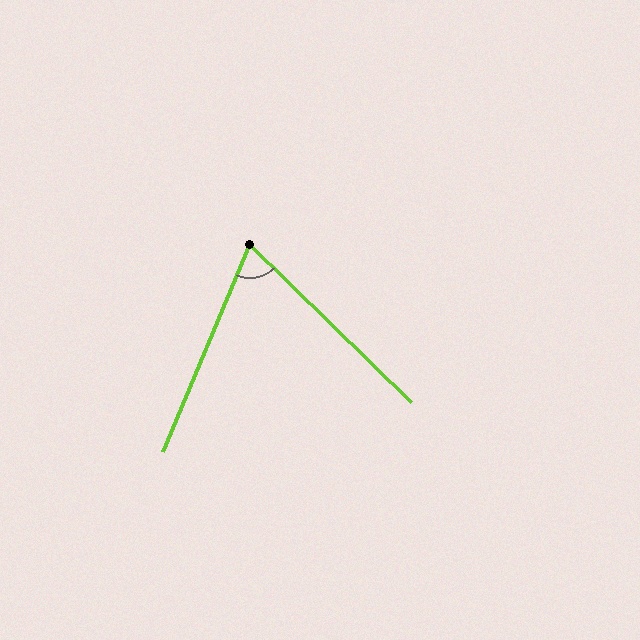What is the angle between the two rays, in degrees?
Approximately 68 degrees.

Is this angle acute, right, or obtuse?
It is acute.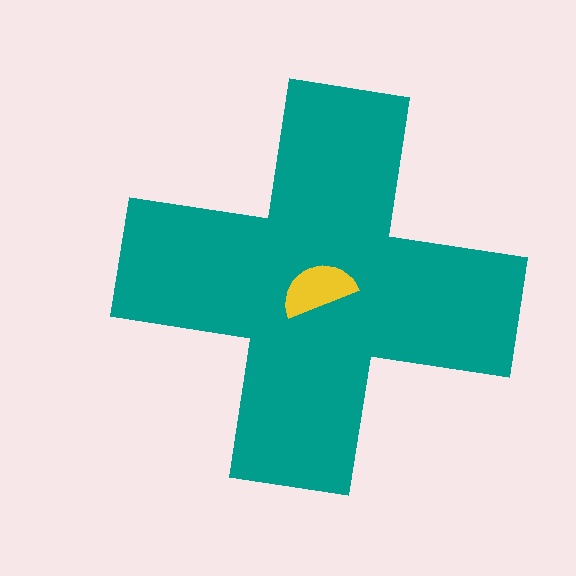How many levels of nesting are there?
2.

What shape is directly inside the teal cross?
The yellow semicircle.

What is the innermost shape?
The yellow semicircle.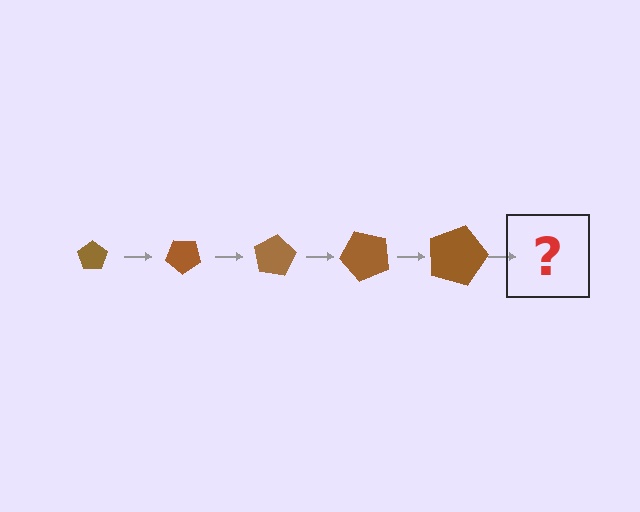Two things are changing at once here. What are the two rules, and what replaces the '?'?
The two rules are that the pentagon grows larger each step and it rotates 40 degrees each step. The '?' should be a pentagon, larger than the previous one and rotated 200 degrees from the start.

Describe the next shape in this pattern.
It should be a pentagon, larger than the previous one and rotated 200 degrees from the start.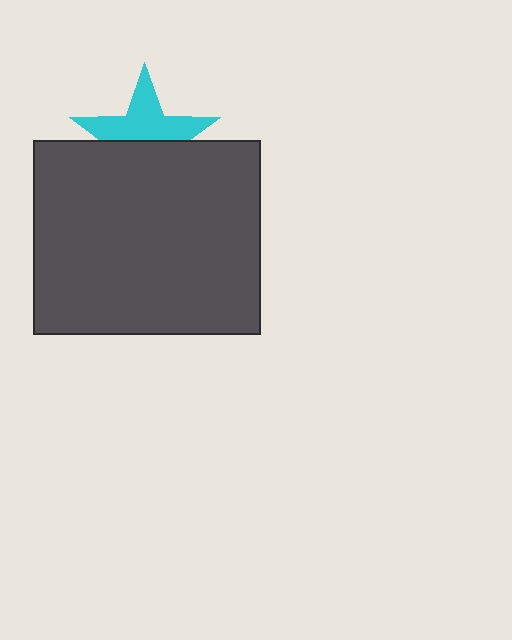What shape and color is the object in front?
The object in front is a dark gray rectangle.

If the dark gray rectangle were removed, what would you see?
You would see the complete cyan star.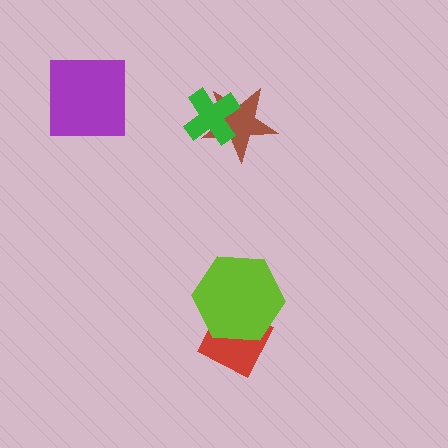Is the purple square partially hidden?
No, no other shape covers it.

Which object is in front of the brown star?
The green cross is in front of the brown star.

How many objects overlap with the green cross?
1 object overlaps with the green cross.